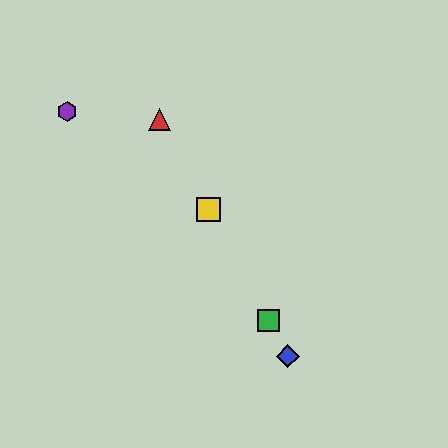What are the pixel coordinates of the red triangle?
The red triangle is at (160, 120).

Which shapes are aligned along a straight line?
The red triangle, the blue diamond, the green square, the yellow square are aligned along a straight line.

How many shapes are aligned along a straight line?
4 shapes (the red triangle, the blue diamond, the green square, the yellow square) are aligned along a straight line.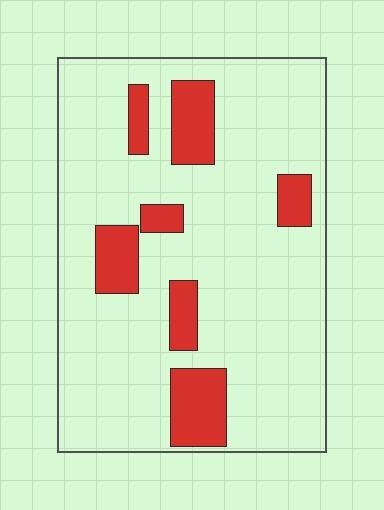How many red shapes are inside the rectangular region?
7.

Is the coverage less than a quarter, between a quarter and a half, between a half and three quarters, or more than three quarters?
Less than a quarter.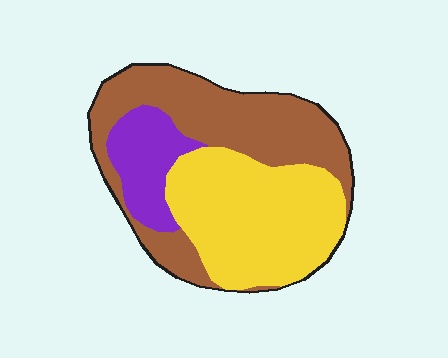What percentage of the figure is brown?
Brown covers about 40% of the figure.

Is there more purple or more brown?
Brown.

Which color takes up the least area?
Purple, at roughly 15%.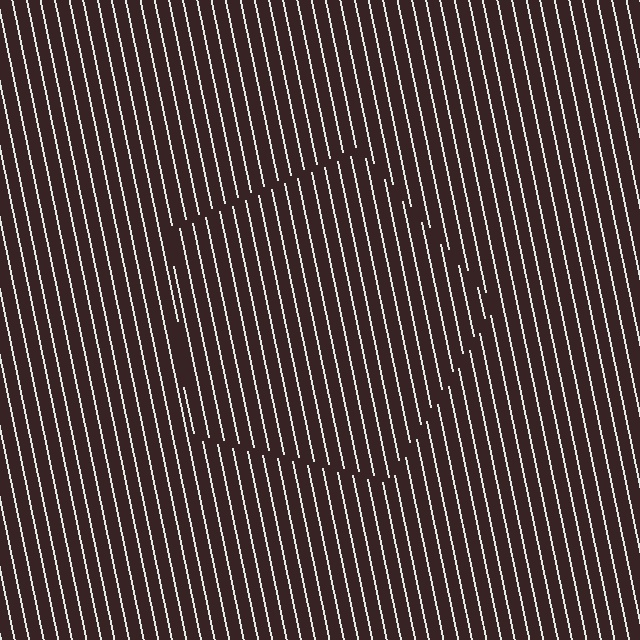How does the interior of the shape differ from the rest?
The interior of the shape contains the same grating, shifted by half a period — the contour is defined by the phase discontinuity where line-ends from the inner and outer gratings abut.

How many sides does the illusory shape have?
5 sides — the line-ends trace a pentagon.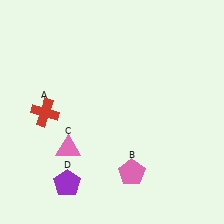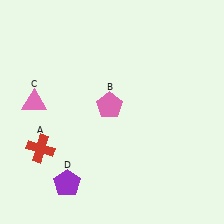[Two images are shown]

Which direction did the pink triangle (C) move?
The pink triangle (C) moved up.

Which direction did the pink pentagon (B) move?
The pink pentagon (B) moved up.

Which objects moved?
The objects that moved are: the red cross (A), the pink pentagon (B), the pink triangle (C).